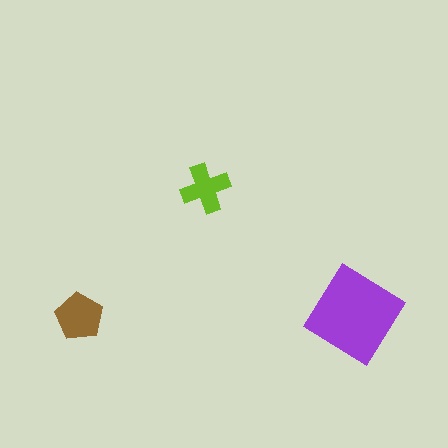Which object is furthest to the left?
The brown pentagon is leftmost.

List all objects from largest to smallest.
The purple diamond, the brown pentagon, the lime cross.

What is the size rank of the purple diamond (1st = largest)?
1st.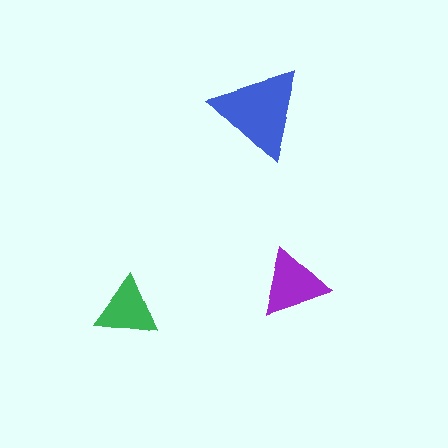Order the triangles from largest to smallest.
the blue one, the purple one, the green one.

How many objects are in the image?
There are 3 objects in the image.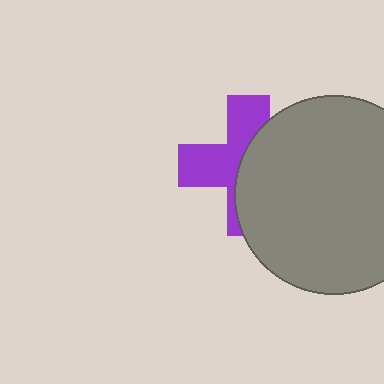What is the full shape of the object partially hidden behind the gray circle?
The partially hidden object is a purple cross.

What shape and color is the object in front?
The object in front is a gray circle.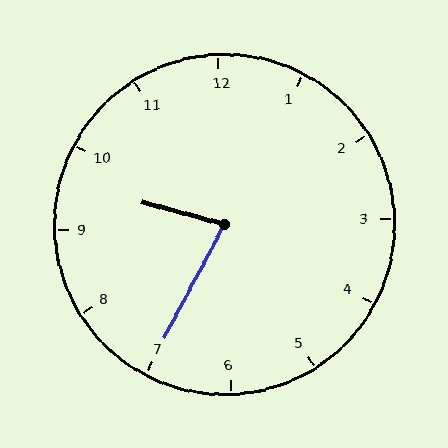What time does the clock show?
9:35.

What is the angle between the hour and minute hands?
Approximately 78 degrees.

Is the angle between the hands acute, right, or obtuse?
It is acute.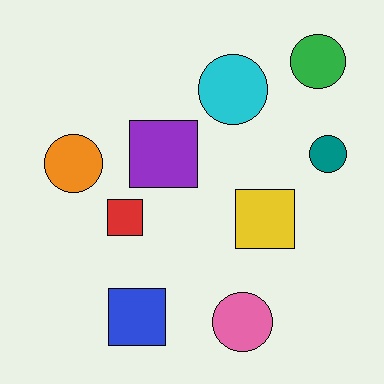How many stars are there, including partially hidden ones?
There are no stars.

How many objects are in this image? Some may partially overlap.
There are 9 objects.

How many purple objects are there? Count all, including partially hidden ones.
There is 1 purple object.